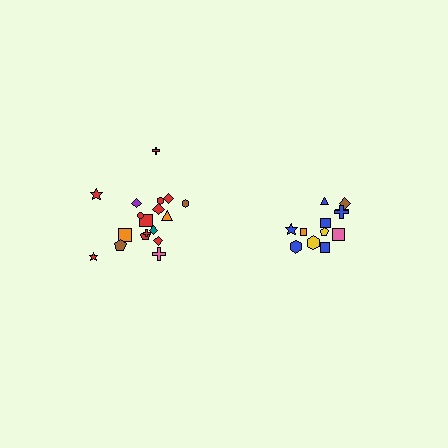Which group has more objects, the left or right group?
The left group.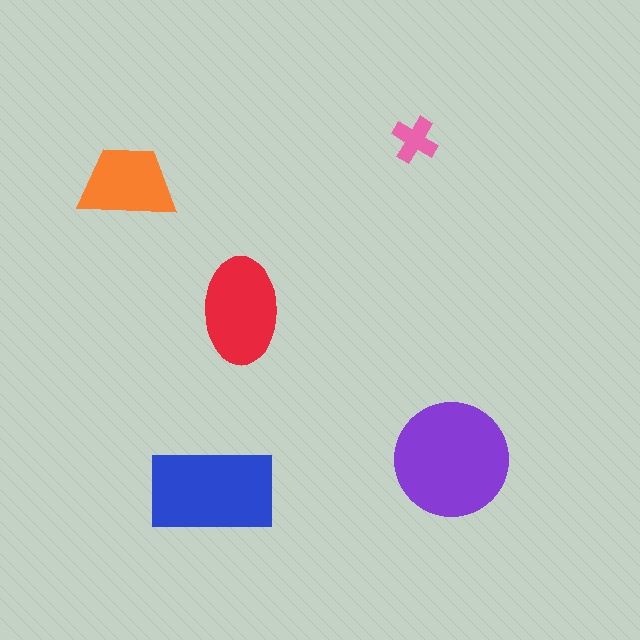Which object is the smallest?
The pink cross.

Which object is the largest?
The purple circle.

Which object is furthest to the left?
The orange trapezoid is leftmost.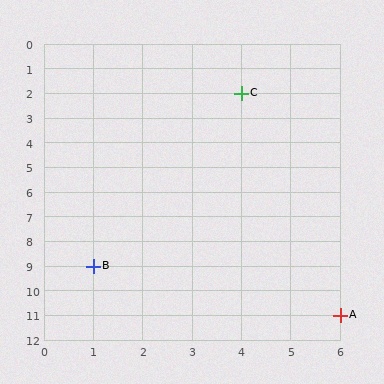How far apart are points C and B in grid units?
Points C and B are 3 columns and 7 rows apart (about 7.6 grid units diagonally).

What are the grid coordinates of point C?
Point C is at grid coordinates (4, 2).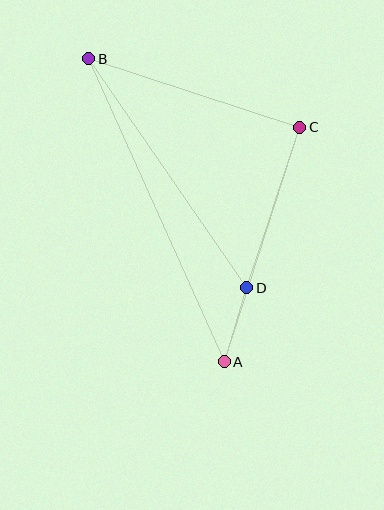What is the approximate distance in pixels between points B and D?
The distance between B and D is approximately 278 pixels.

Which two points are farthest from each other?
Points A and B are farthest from each other.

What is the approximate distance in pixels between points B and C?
The distance between B and C is approximately 222 pixels.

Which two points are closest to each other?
Points A and D are closest to each other.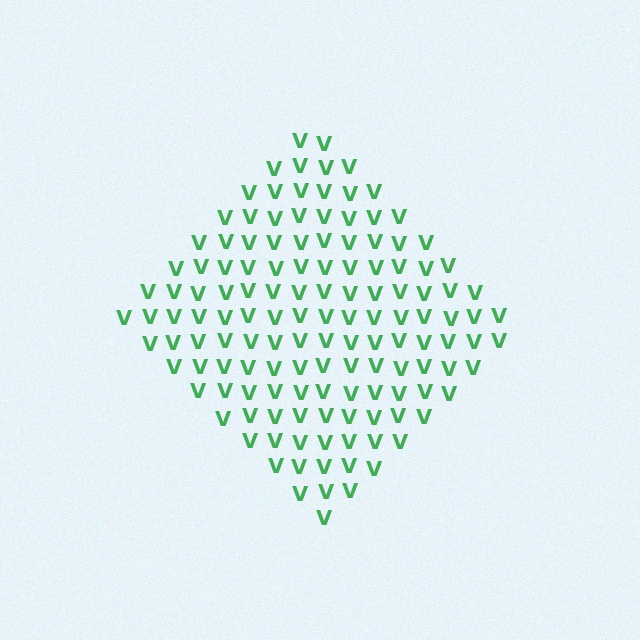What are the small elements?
The small elements are letter V's.